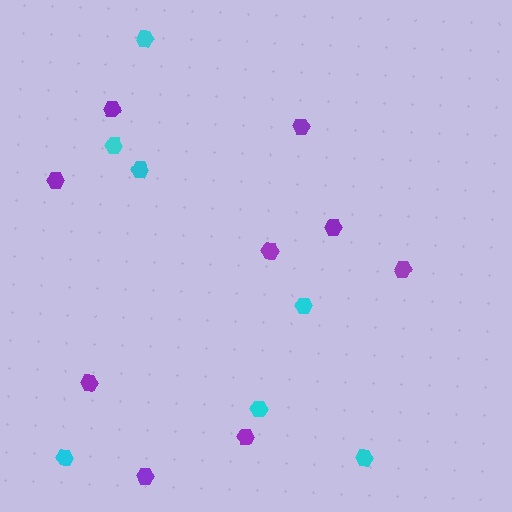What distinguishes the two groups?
There are 2 groups: one group of purple hexagons (9) and one group of cyan hexagons (7).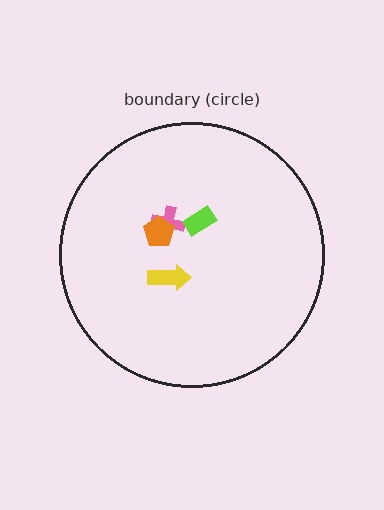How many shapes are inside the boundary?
4 inside, 0 outside.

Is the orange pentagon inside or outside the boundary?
Inside.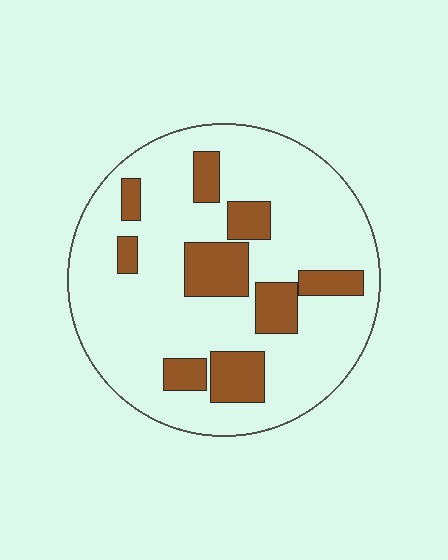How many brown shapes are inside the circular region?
9.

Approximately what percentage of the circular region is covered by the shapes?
Approximately 20%.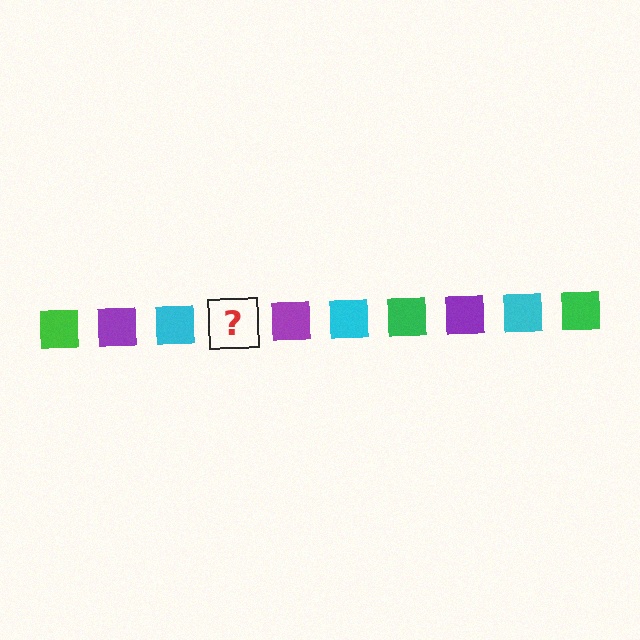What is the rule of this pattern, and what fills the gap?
The rule is that the pattern cycles through green, purple, cyan squares. The gap should be filled with a green square.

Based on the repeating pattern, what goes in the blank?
The blank should be a green square.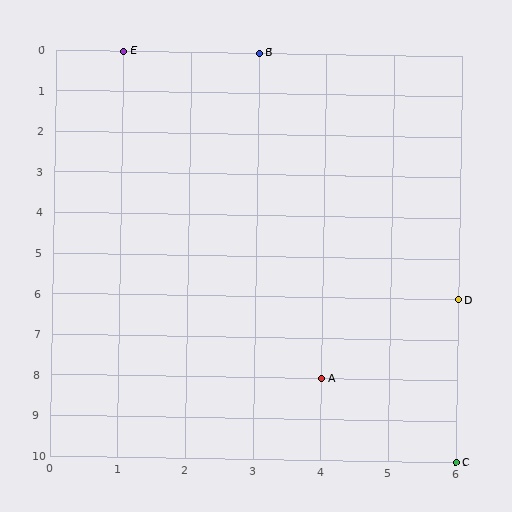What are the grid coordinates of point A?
Point A is at grid coordinates (4, 8).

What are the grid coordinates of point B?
Point B is at grid coordinates (3, 0).